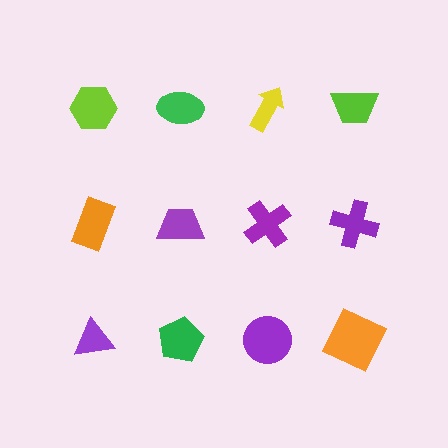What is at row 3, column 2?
A green pentagon.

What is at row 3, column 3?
A purple circle.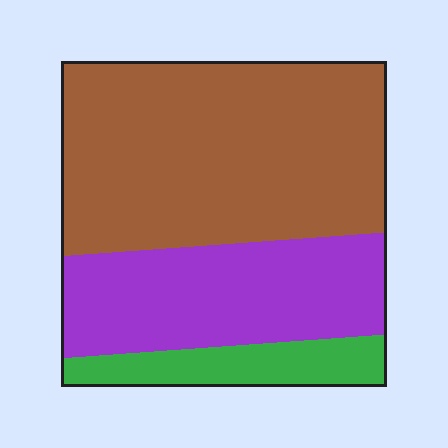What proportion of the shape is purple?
Purple covers roughly 30% of the shape.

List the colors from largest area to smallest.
From largest to smallest: brown, purple, green.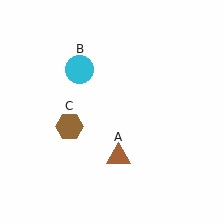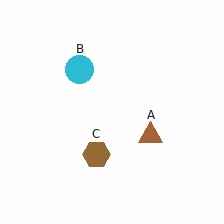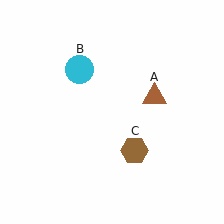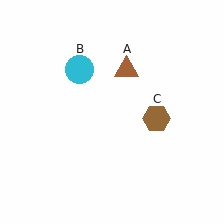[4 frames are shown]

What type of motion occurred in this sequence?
The brown triangle (object A), brown hexagon (object C) rotated counterclockwise around the center of the scene.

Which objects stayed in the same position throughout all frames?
Cyan circle (object B) remained stationary.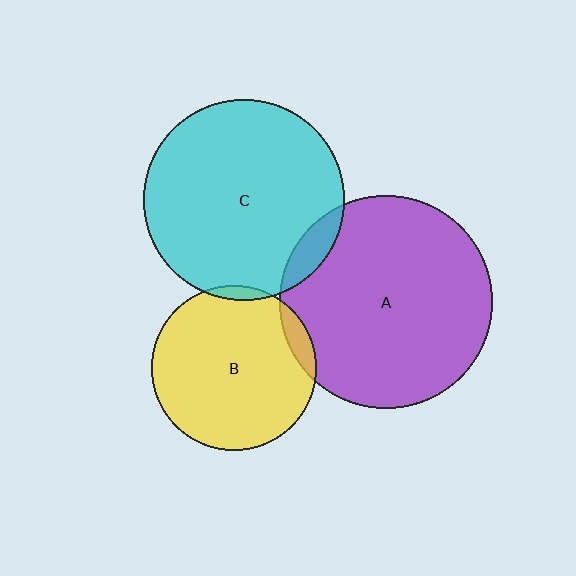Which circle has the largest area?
Circle A (purple).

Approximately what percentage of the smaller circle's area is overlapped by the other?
Approximately 5%.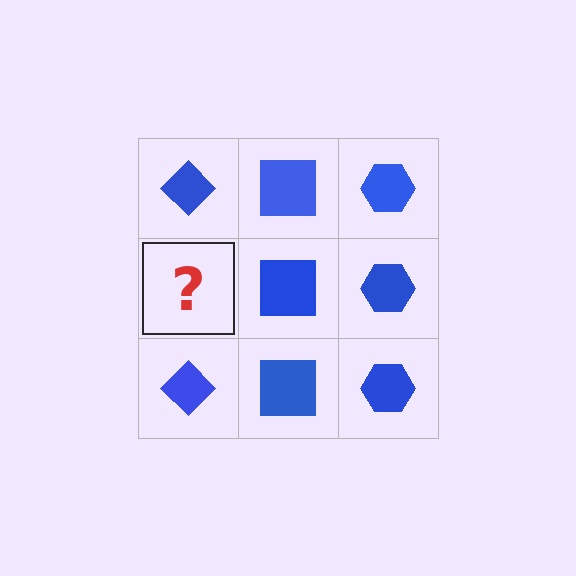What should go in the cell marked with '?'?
The missing cell should contain a blue diamond.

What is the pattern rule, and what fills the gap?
The rule is that each column has a consistent shape. The gap should be filled with a blue diamond.